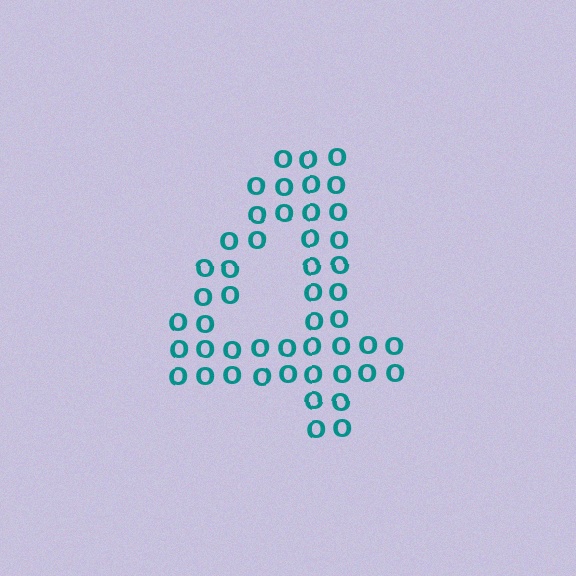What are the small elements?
The small elements are letter O's.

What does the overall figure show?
The overall figure shows the digit 4.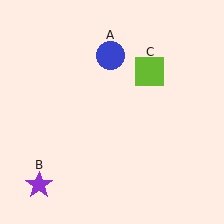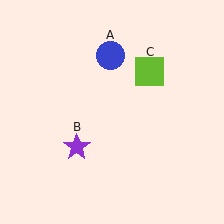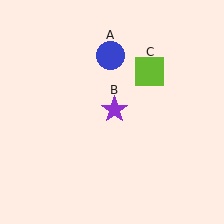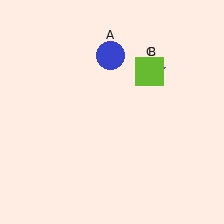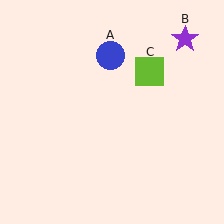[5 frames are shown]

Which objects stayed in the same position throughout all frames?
Blue circle (object A) and lime square (object C) remained stationary.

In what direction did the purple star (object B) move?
The purple star (object B) moved up and to the right.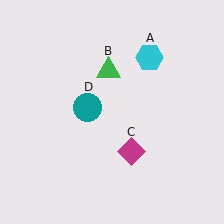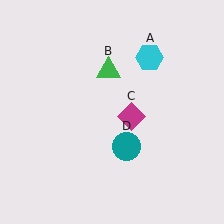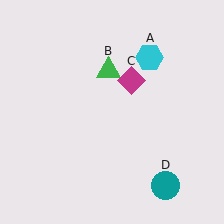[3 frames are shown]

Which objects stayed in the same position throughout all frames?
Cyan hexagon (object A) and green triangle (object B) remained stationary.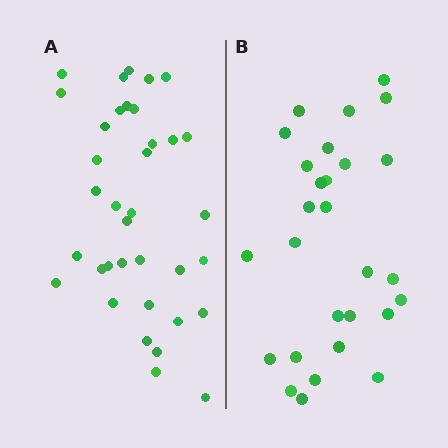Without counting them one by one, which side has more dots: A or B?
Region A (the left region) has more dots.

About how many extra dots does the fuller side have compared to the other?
Region A has roughly 8 or so more dots than region B.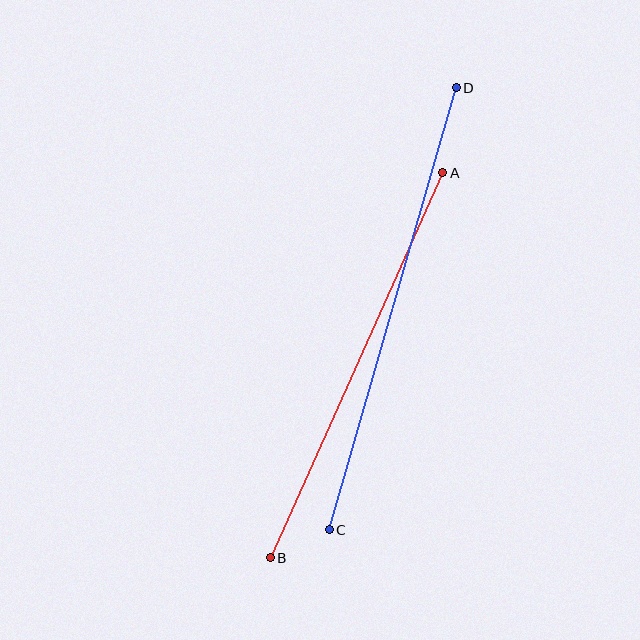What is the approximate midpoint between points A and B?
The midpoint is at approximately (356, 365) pixels.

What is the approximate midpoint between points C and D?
The midpoint is at approximately (393, 309) pixels.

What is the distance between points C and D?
The distance is approximately 460 pixels.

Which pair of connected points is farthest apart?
Points C and D are farthest apart.